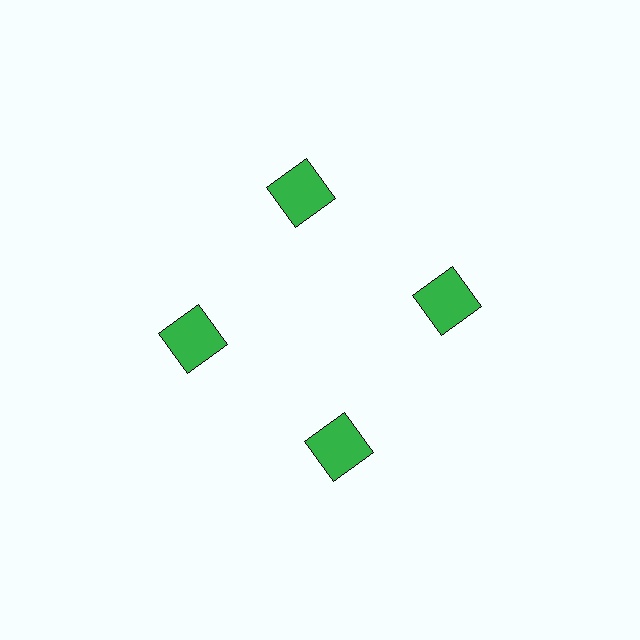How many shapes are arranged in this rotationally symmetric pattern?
There are 4 shapes, arranged in 4 groups of 1.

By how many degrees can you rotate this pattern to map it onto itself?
The pattern maps onto itself every 90 degrees of rotation.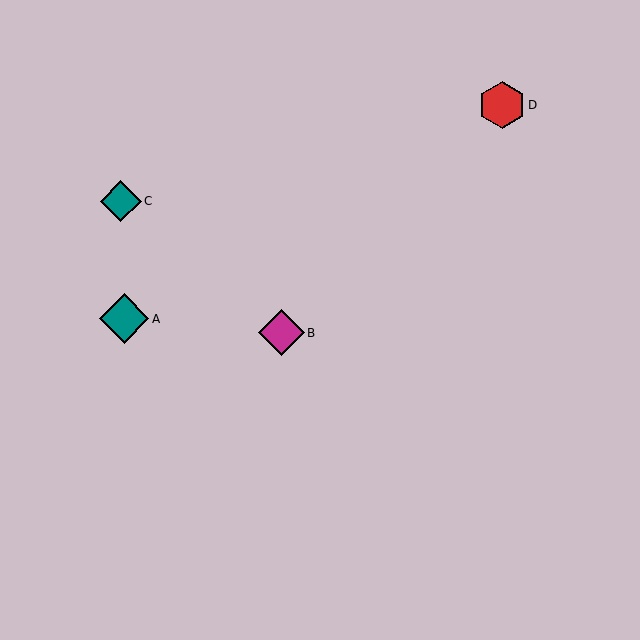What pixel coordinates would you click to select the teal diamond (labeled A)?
Click at (124, 319) to select the teal diamond A.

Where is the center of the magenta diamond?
The center of the magenta diamond is at (282, 333).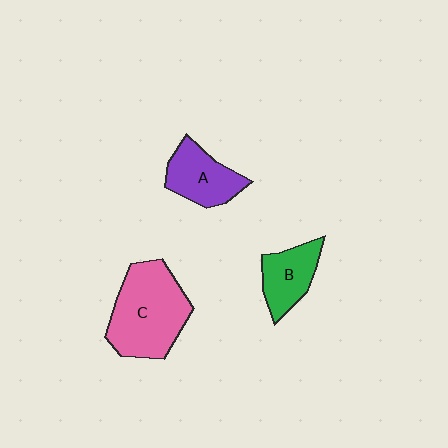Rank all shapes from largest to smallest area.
From largest to smallest: C (pink), A (purple), B (green).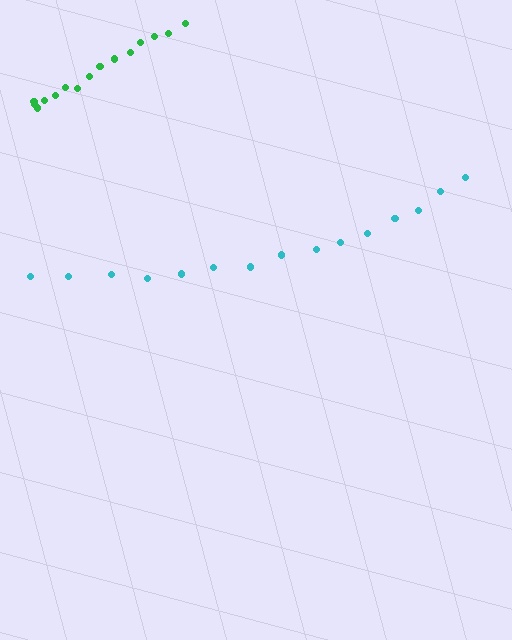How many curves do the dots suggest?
There are 2 distinct paths.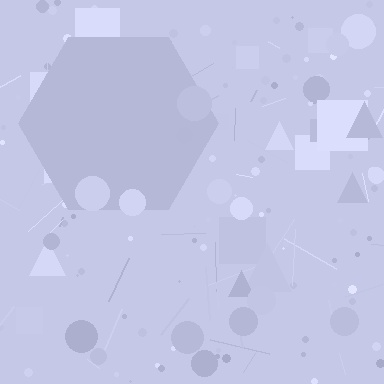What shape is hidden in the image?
A hexagon is hidden in the image.